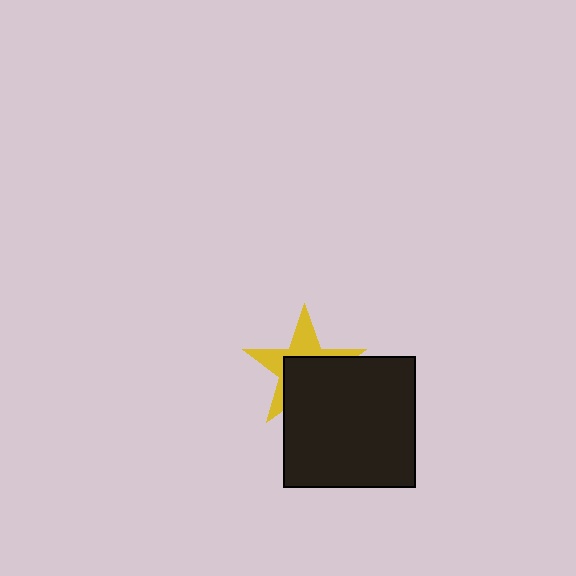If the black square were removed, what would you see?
You would see the complete yellow star.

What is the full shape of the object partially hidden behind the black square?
The partially hidden object is a yellow star.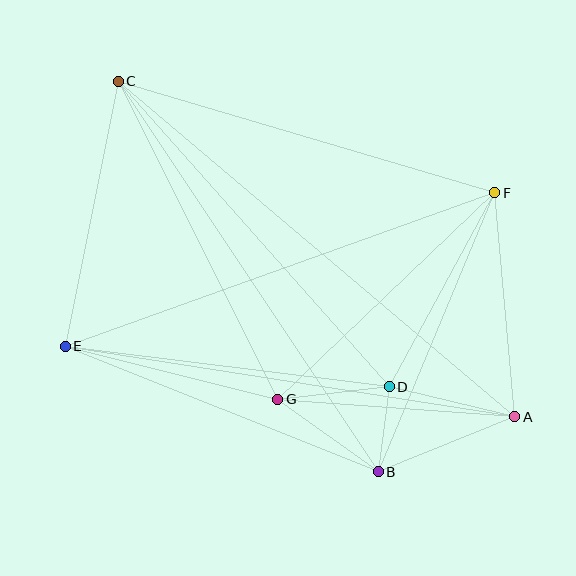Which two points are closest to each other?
Points B and D are closest to each other.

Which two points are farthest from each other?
Points A and C are farthest from each other.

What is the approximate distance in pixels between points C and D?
The distance between C and D is approximately 408 pixels.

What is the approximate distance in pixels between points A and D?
The distance between A and D is approximately 129 pixels.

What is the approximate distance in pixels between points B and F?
The distance between B and F is approximately 303 pixels.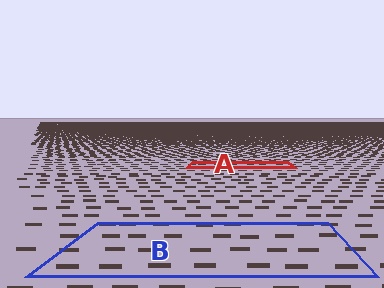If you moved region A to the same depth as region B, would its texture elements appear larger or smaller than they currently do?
They would appear larger. At a closer depth, the same texture elements are projected at a bigger on-screen size.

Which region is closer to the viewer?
Region B is closer. The texture elements there are larger and more spread out.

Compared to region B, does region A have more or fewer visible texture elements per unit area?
Region A has more texture elements per unit area — they are packed more densely because it is farther away.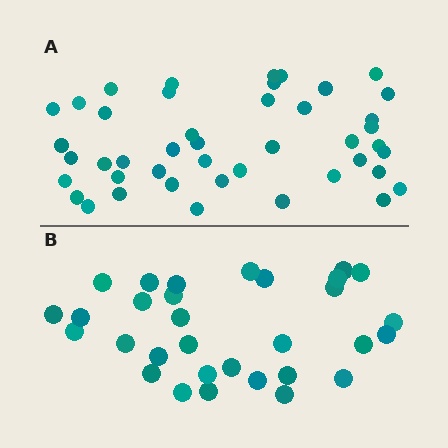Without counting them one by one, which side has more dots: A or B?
Region A (the top region) has more dots.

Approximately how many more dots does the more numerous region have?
Region A has approximately 15 more dots than region B.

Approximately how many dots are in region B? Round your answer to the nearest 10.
About 30 dots. (The exact count is 31, which rounds to 30.)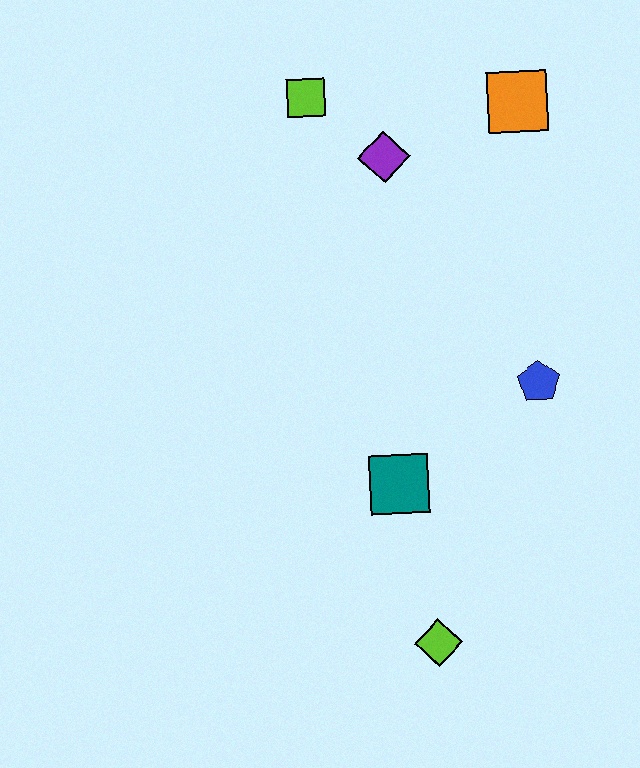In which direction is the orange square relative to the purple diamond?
The orange square is to the right of the purple diamond.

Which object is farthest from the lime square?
The lime diamond is farthest from the lime square.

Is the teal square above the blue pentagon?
No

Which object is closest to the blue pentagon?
The teal square is closest to the blue pentagon.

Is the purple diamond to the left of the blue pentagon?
Yes